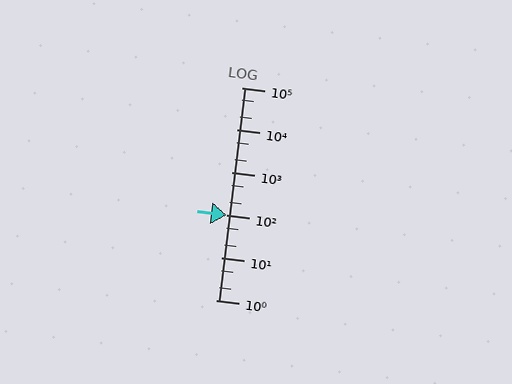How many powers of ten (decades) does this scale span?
The scale spans 5 decades, from 1 to 100000.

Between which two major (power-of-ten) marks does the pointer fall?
The pointer is between 100 and 1000.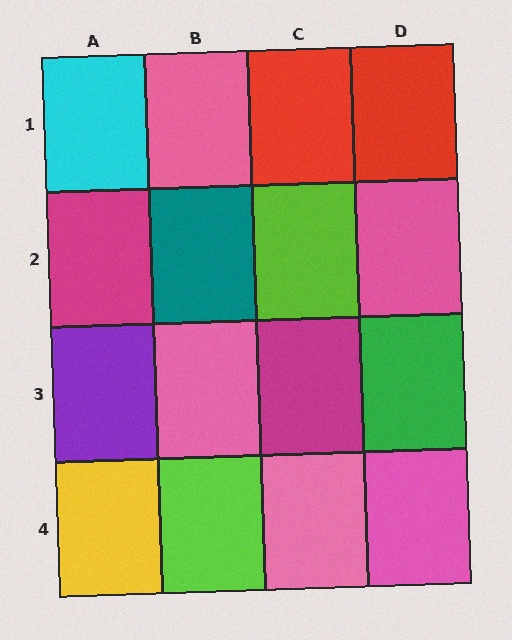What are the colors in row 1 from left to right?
Cyan, pink, red, red.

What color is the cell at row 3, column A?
Purple.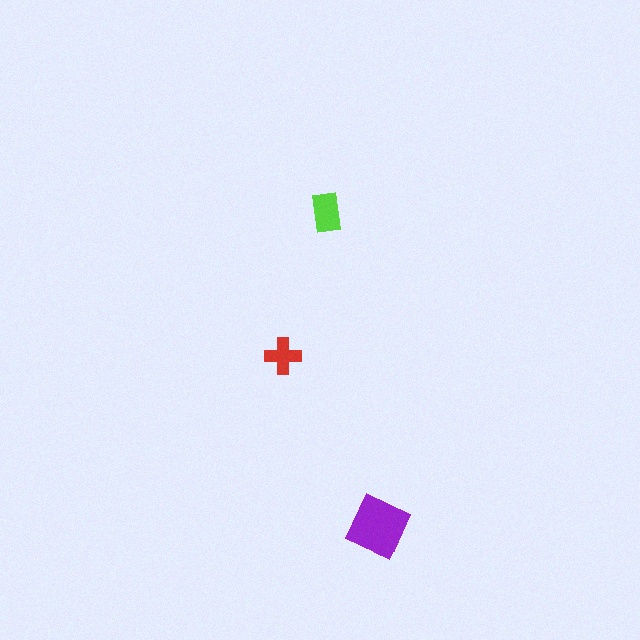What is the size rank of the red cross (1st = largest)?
3rd.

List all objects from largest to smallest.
The purple square, the lime rectangle, the red cross.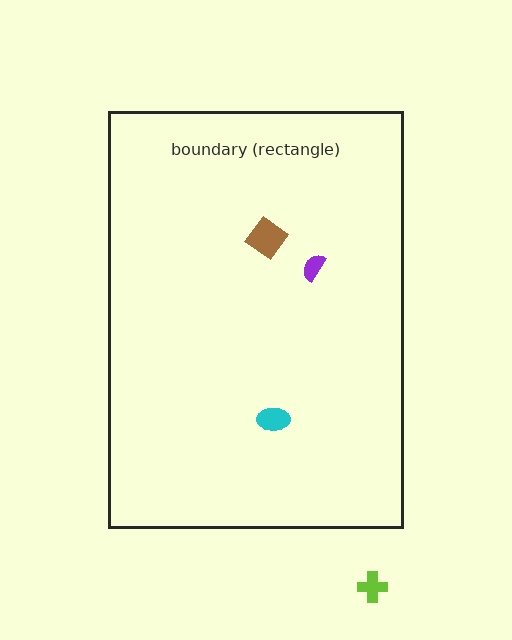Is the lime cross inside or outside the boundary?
Outside.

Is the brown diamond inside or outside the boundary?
Inside.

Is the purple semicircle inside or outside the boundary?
Inside.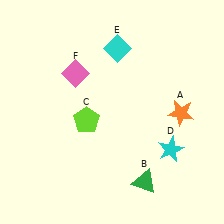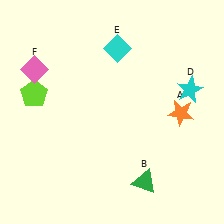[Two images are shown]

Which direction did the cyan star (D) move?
The cyan star (D) moved up.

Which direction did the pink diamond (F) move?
The pink diamond (F) moved left.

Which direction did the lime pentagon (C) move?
The lime pentagon (C) moved left.